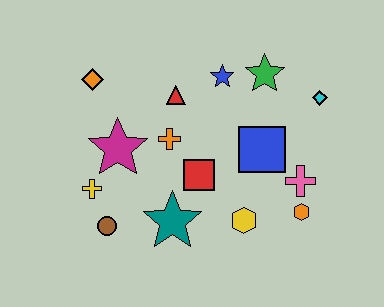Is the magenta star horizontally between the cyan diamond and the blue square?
No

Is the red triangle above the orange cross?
Yes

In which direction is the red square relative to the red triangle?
The red square is below the red triangle.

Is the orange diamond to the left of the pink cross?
Yes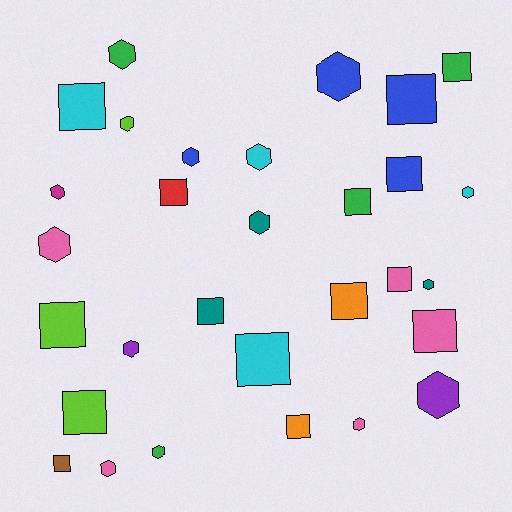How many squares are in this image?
There are 15 squares.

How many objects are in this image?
There are 30 objects.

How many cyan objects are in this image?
There are 4 cyan objects.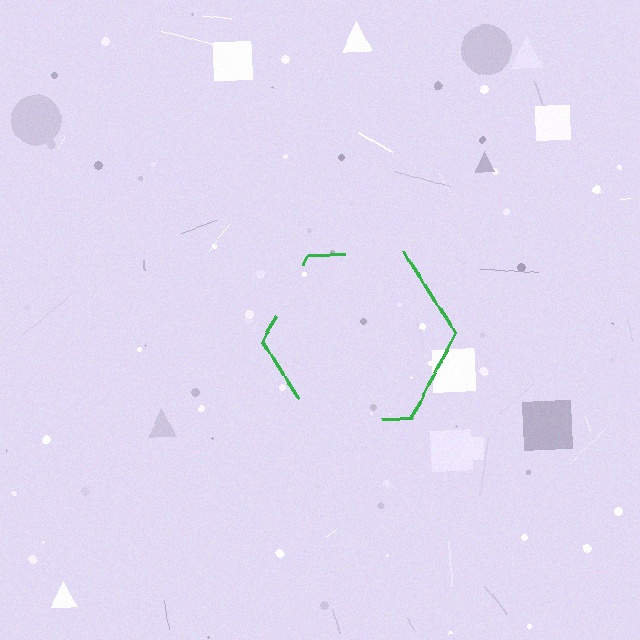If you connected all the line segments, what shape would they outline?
They would outline a hexagon.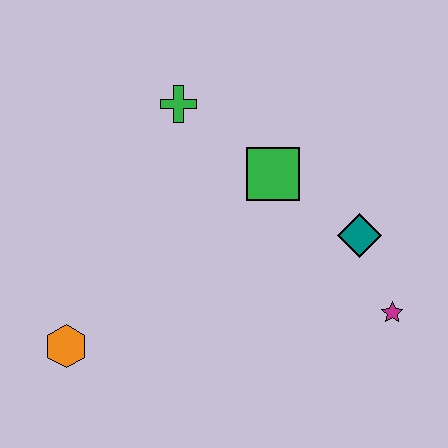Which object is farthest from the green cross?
The magenta star is farthest from the green cross.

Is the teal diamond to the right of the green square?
Yes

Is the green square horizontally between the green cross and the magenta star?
Yes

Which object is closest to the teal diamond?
The magenta star is closest to the teal diamond.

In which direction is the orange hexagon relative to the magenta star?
The orange hexagon is to the left of the magenta star.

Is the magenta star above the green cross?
No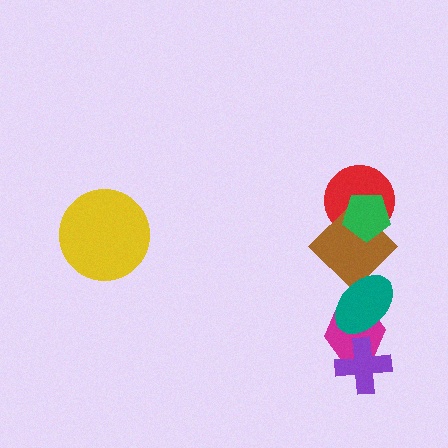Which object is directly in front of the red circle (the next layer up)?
The brown diamond is directly in front of the red circle.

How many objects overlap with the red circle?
2 objects overlap with the red circle.